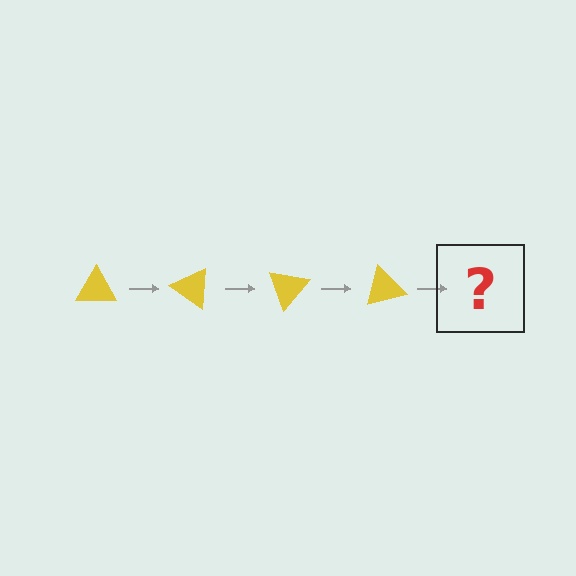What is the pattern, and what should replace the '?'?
The pattern is that the triangle rotates 35 degrees each step. The '?' should be a yellow triangle rotated 140 degrees.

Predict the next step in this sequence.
The next step is a yellow triangle rotated 140 degrees.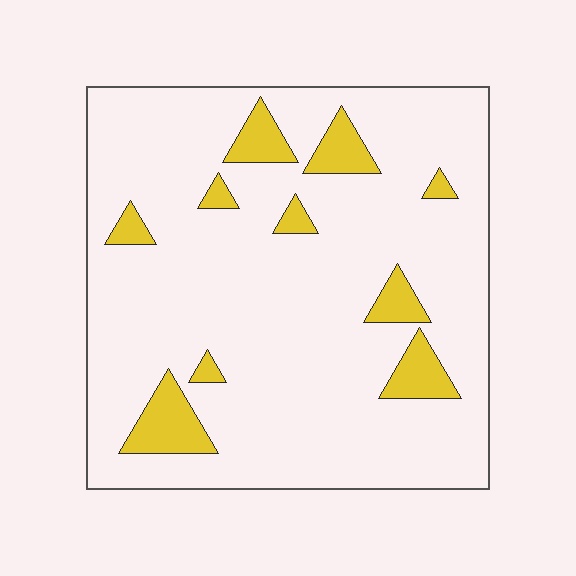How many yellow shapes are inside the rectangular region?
10.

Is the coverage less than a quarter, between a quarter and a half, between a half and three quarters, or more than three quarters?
Less than a quarter.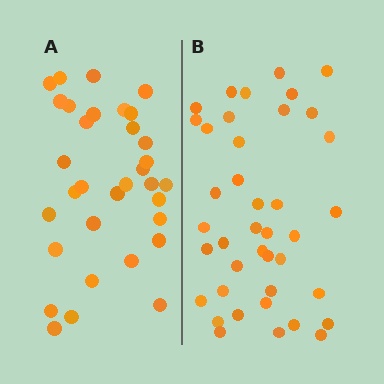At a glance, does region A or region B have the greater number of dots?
Region B (the right region) has more dots.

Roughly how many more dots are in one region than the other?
Region B has roughly 8 or so more dots than region A.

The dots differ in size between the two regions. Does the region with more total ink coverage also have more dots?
No. Region A has more total ink coverage because its dots are larger, but region B actually contains more individual dots. Total area can be misleading — the number of items is what matters here.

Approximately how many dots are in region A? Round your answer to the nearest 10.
About 30 dots. (The exact count is 33, which rounds to 30.)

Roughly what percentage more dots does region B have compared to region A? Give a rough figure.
About 20% more.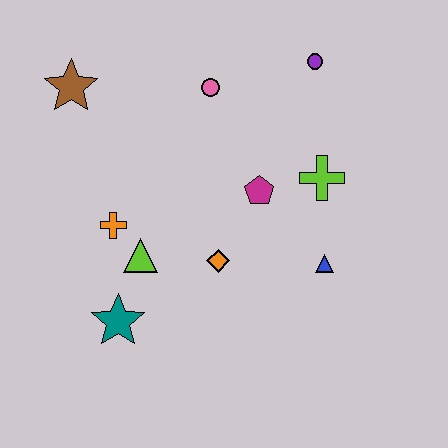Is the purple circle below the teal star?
No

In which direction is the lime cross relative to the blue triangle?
The lime cross is above the blue triangle.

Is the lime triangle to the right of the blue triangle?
No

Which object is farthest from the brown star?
The blue triangle is farthest from the brown star.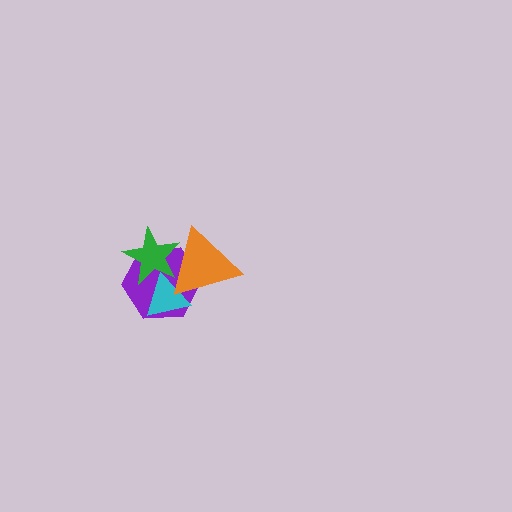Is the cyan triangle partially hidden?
Yes, it is partially covered by another shape.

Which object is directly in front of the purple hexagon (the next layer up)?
The cyan triangle is directly in front of the purple hexagon.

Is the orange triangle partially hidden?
Yes, it is partially covered by another shape.